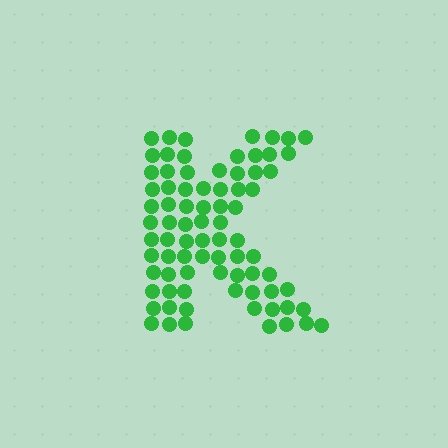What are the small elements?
The small elements are circles.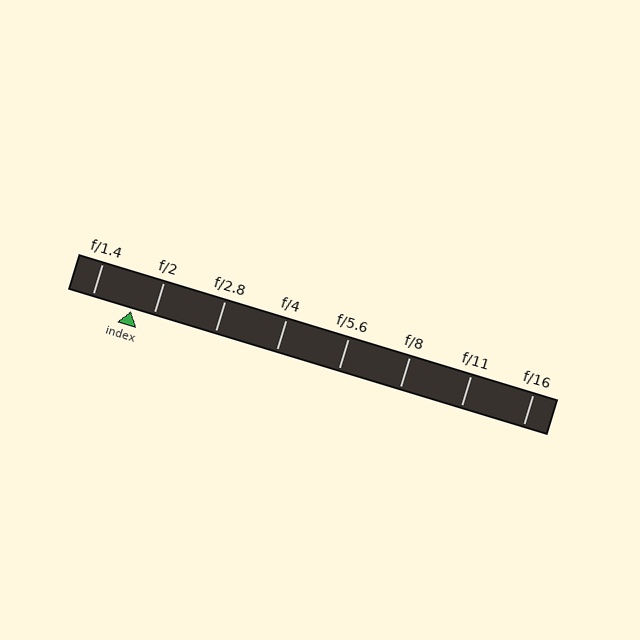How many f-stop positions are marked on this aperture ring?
There are 8 f-stop positions marked.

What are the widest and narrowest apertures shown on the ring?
The widest aperture shown is f/1.4 and the narrowest is f/16.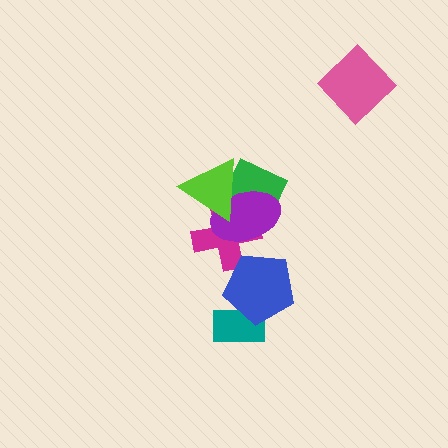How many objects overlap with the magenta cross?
4 objects overlap with the magenta cross.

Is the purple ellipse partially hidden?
Yes, it is partially covered by another shape.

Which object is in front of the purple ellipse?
The lime triangle is in front of the purple ellipse.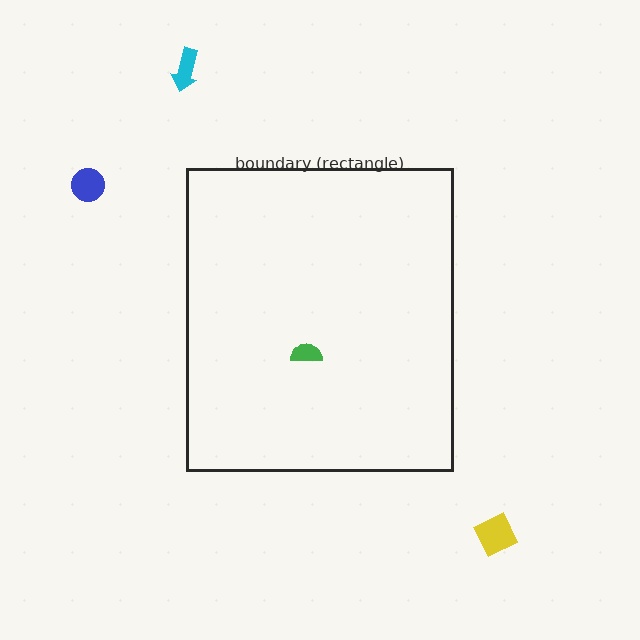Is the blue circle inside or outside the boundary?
Outside.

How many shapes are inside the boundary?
1 inside, 3 outside.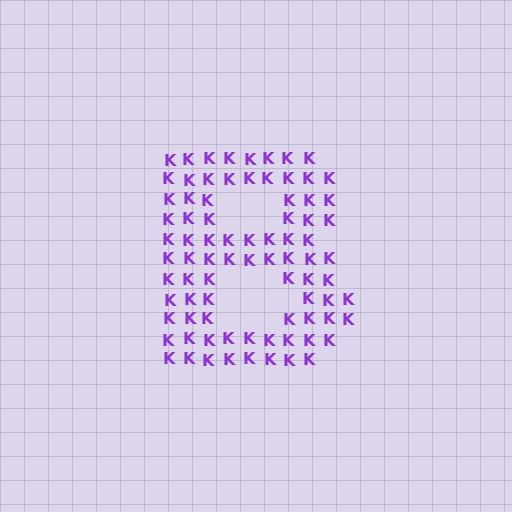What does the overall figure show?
The overall figure shows the letter B.